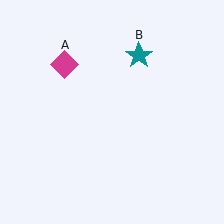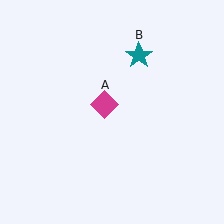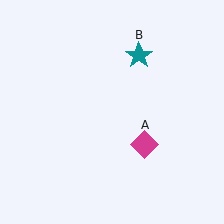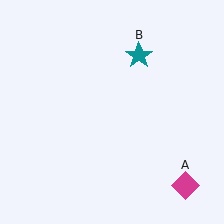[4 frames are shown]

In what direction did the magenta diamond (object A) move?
The magenta diamond (object A) moved down and to the right.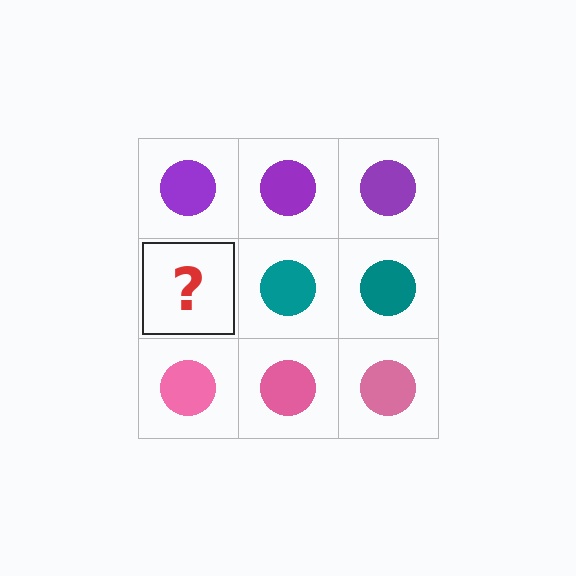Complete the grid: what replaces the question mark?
The question mark should be replaced with a teal circle.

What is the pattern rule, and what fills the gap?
The rule is that each row has a consistent color. The gap should be filled with a teal circle.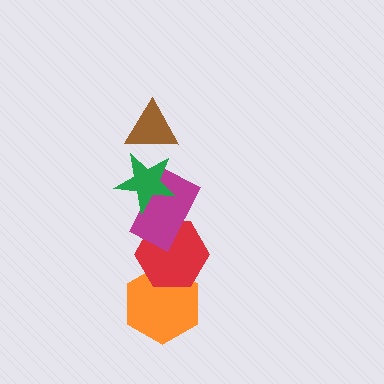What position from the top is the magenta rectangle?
The magenta rectangle is 3rd from the top.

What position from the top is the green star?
The green star is 2nd from the top.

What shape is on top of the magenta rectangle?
The green star is on top of the magenta rectangle.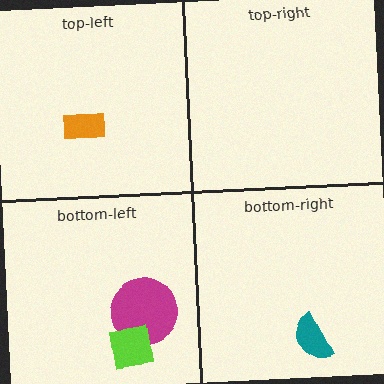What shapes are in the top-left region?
The orange rectangle.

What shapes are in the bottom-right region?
The teal semicircle.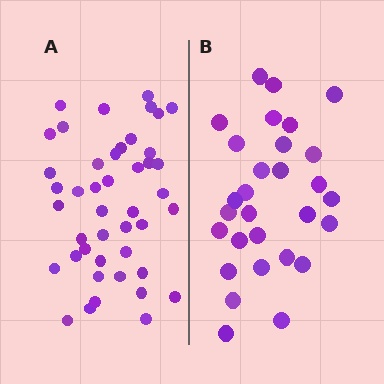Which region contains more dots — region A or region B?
Region A (the left region) has more dots.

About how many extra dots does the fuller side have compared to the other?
Region A has approximately 15 more dots than region B.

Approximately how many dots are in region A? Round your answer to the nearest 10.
About 40 dots. (The exact count is 44, which rounds to 40.)